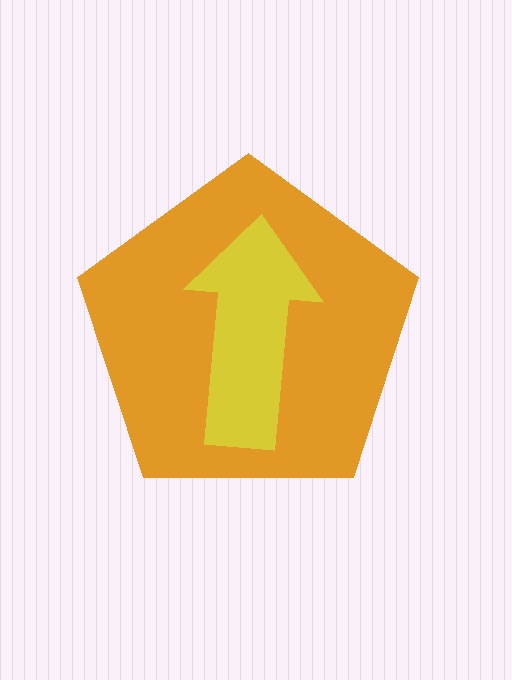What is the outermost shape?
The orange pentagon.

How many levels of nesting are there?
2.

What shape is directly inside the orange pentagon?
The yellow arrow.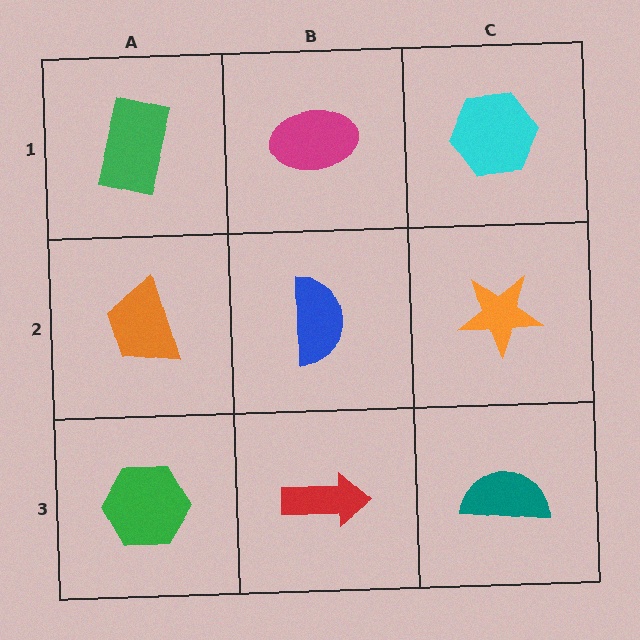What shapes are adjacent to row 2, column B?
A magenta ellipse (row 1, column B), a red arrow (row 3, column B), an orange trapezoid (row 2, column A), an orange star (row 2, column C).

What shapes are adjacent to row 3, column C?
An orange star (row 2, column C), a red arrow (row 3, column B).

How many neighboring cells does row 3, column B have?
3.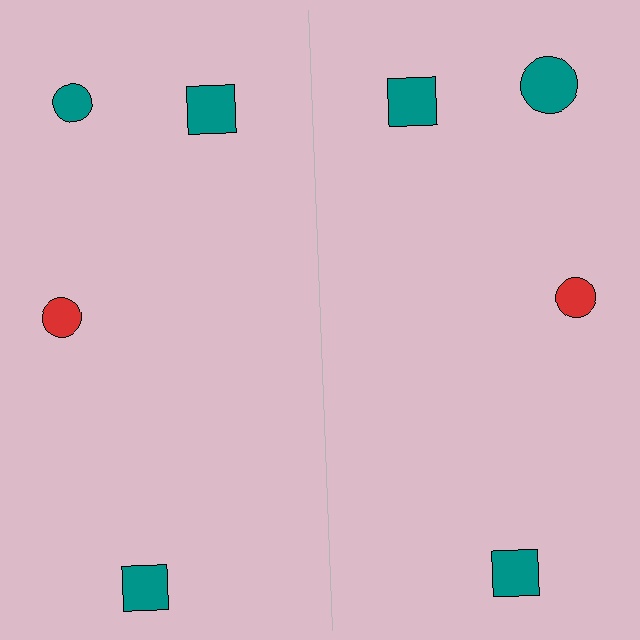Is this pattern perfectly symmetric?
No, the pattern is not perfectly symmetric. The teal circle on the right side has a different size than its mirror counterpart.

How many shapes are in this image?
There are 8 shapes in this image.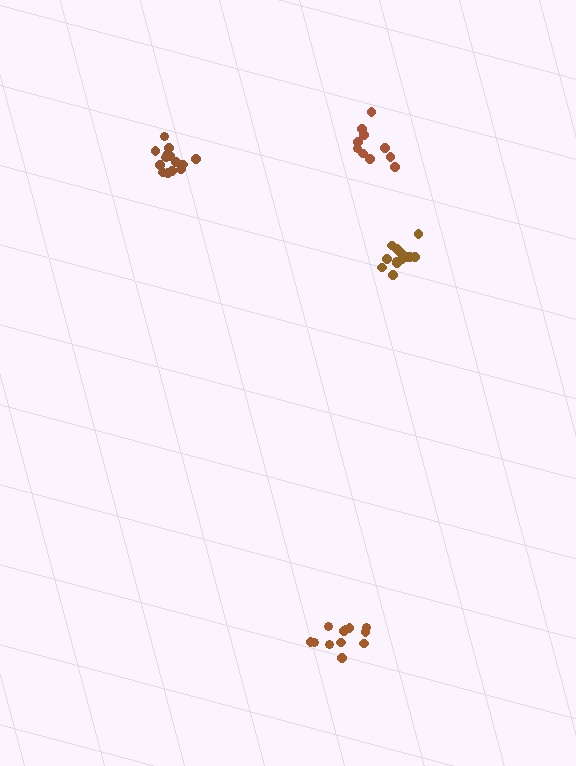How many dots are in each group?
Group 1: 12 dots, Group 2: 15 dots, Group 3: 10 dots, Group 4: 13 dots (50 total).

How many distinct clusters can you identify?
There are 4 distinct clusters.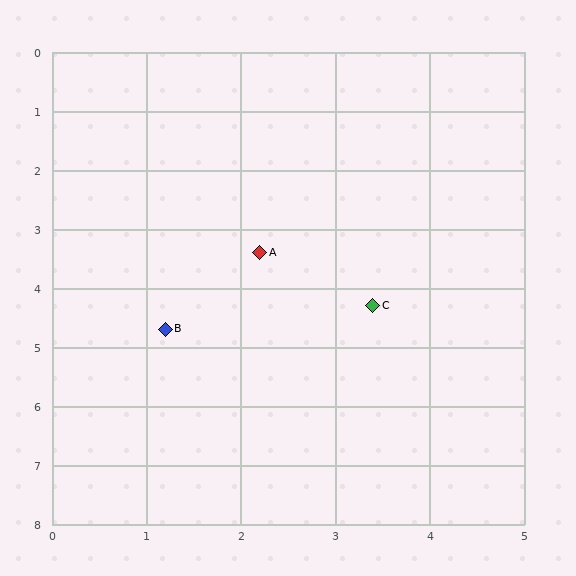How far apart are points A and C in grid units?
Points A and C are about 1.5 grid units apart.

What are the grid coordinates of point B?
Point B is at approximately (1.2, 4.7).